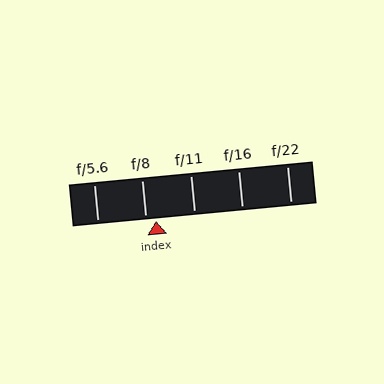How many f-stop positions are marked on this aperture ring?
There are 5 f-stop positions marked.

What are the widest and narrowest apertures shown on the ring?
The widest aperture shown is f/5.6 and the narrowest is f/22.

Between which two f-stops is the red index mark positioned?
The index mark is between f/8 and f/11.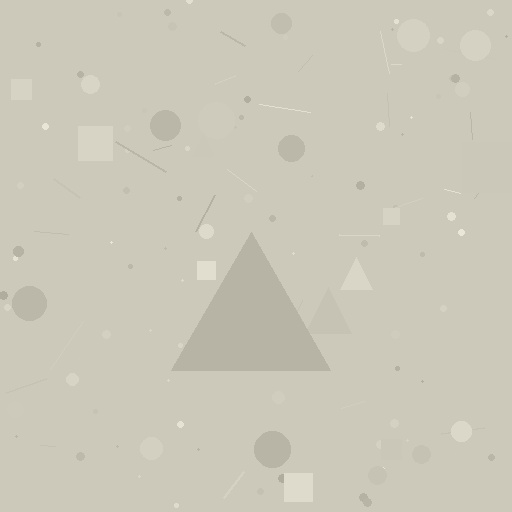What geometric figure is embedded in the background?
A triangle is embedded in the background.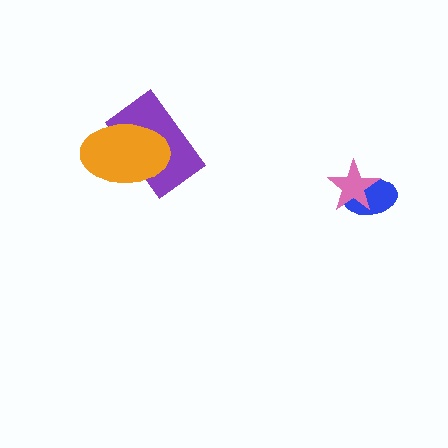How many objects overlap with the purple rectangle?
1 object overlaps with the purple rectangle.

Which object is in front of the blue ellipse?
The pink star is in front of the blue ellipse.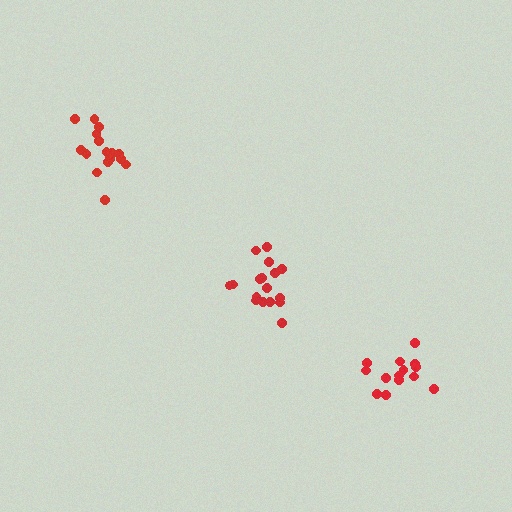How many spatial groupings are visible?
There are 3 spatial groupings.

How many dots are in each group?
Group 1: 17 dots, Group 2: 16 dots, Group 3: 14 dots (47 total).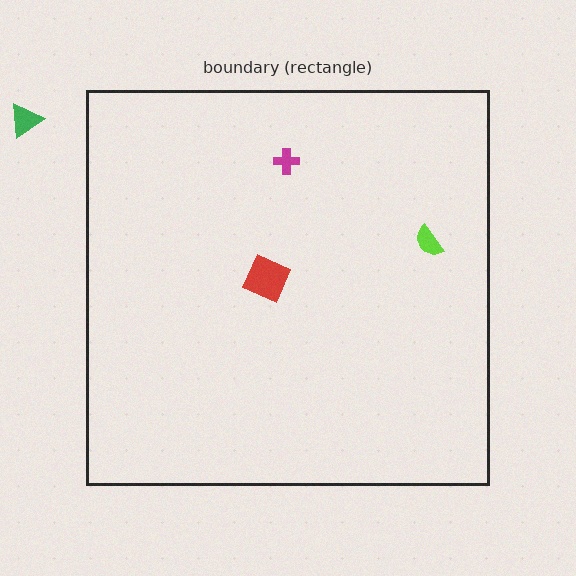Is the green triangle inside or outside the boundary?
Outside.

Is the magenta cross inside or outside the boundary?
Inside.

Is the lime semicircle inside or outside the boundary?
Inside.